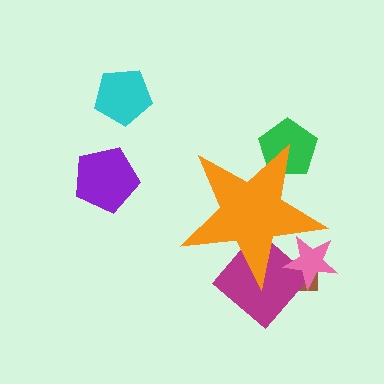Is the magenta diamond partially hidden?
Yes, the magenta diamond is partially hidden behind the orange star.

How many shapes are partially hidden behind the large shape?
4 shapes are partially hidden.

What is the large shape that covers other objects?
An orange star.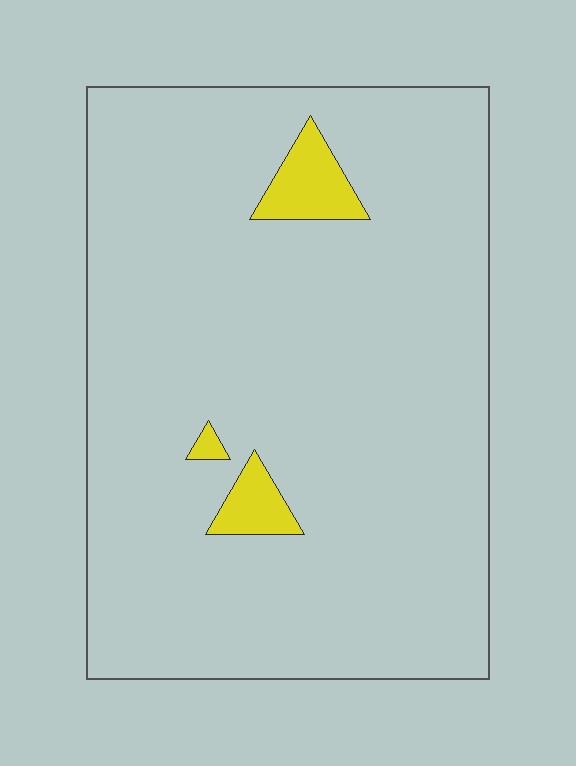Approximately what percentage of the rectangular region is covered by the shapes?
Approximately 5%.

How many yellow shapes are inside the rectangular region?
3.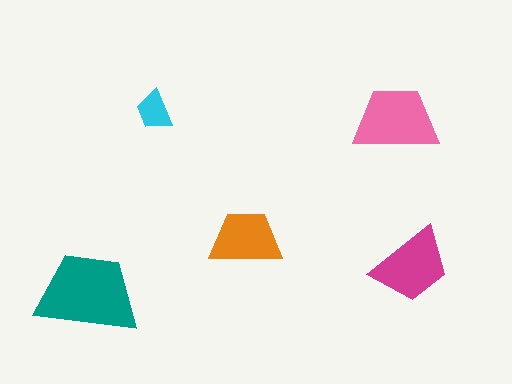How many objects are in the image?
There are 5 objects in the image.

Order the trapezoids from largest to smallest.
the teal one, the pink one, the magenta one, the orange one, the cyan one.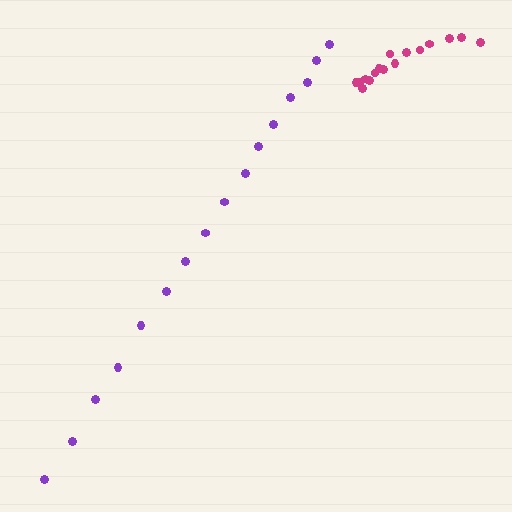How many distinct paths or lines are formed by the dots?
There are 2 distinct paths.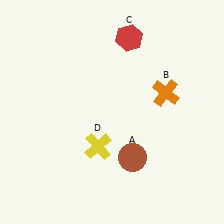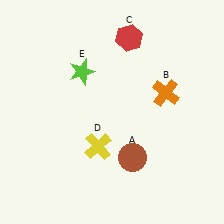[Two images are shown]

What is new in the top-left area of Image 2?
A lime star (E) was added in the top-left area of Image 2.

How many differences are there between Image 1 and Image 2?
There is 1 difference between the two images.